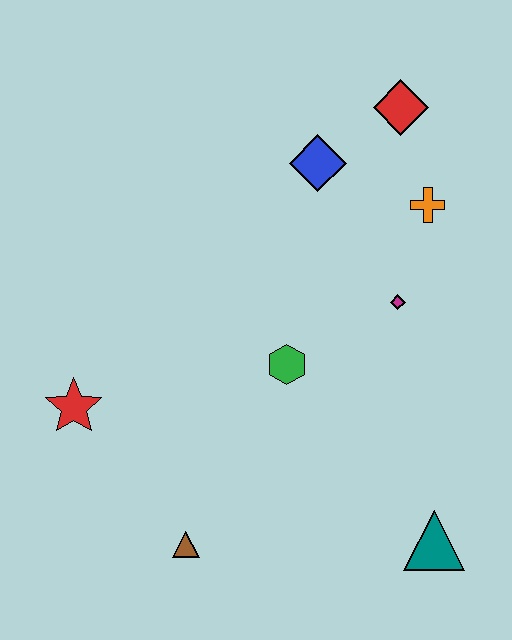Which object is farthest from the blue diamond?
The brown triangle is farthest from the blue diamond.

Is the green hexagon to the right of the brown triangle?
Yes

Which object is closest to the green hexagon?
The magenta diamond is closest to the green hexagon.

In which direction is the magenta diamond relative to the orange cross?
The magenta diamond is below the orange cross.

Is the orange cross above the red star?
Yes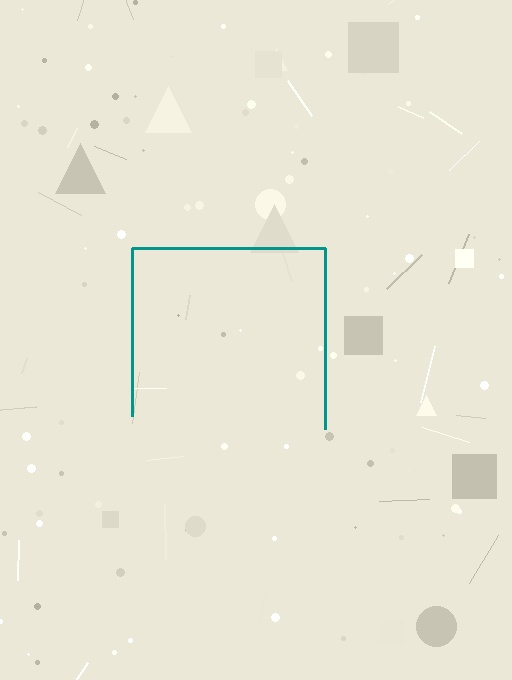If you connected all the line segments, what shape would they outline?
They would outline a square.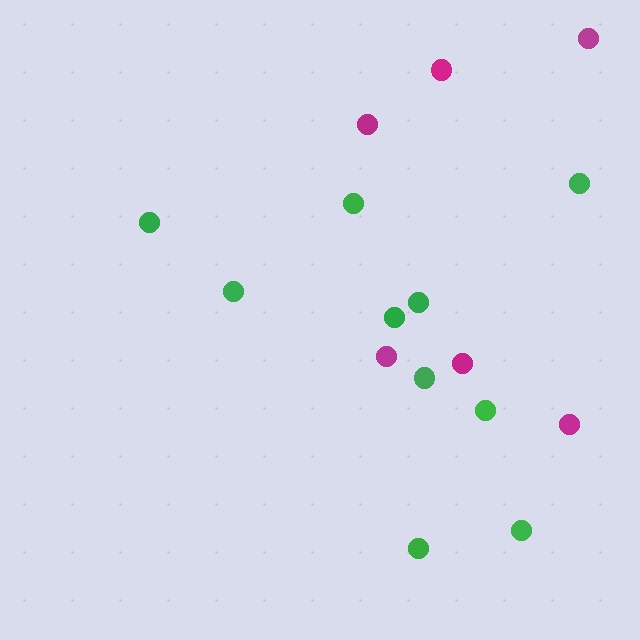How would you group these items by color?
There are 2 groups: one group of magenta circles (6) and one group of green circles (10).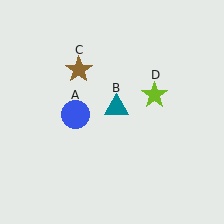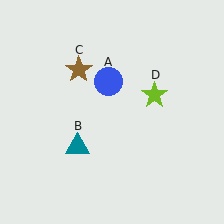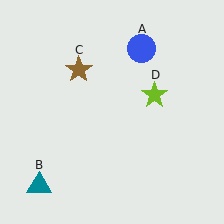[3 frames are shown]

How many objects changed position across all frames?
2 objects changed position: blue circle (object A), teal triangle (object B).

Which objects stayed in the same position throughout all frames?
Brown star (object C) and lime star (object D) remained stationary.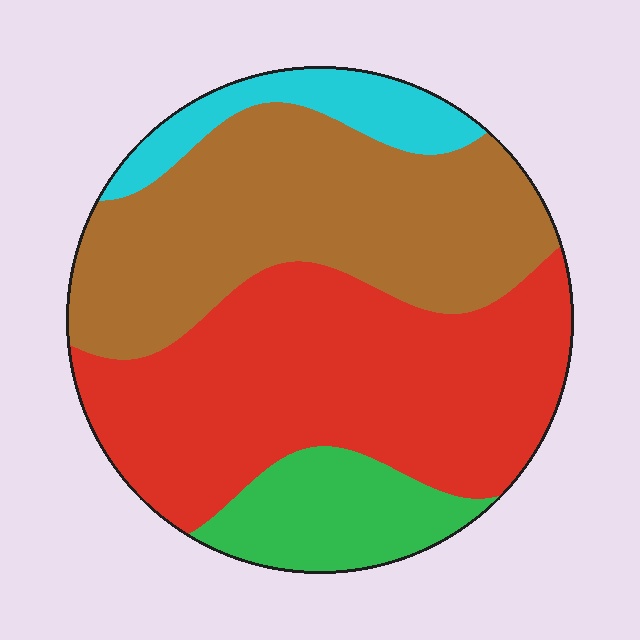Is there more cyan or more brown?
Brown.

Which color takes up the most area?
Red, at roughly 40%.